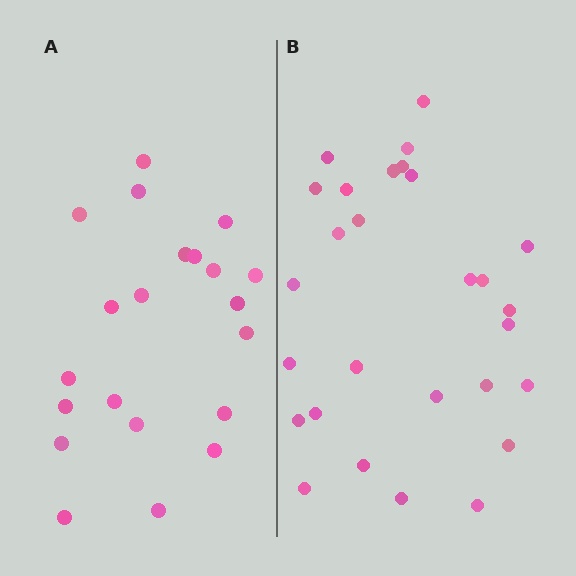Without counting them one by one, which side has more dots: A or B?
Region B (the right region) has more dots.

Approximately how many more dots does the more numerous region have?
Region B has roughly 8 or so more dots than region A.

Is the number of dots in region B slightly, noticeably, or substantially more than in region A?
Region B has noticeably more, but not dramatically so. The ratio is roughly 1.3 to 1.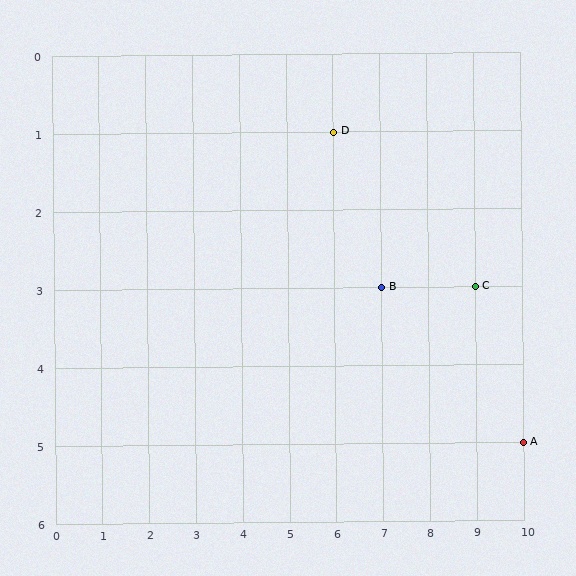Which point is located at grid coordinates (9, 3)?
Point C is at (9, 3).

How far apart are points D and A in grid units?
Points D and A are 4 columns and 4 rows apart (about 5.7 grid units diagonally).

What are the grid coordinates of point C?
Point C is at grid coordinates (9, 3).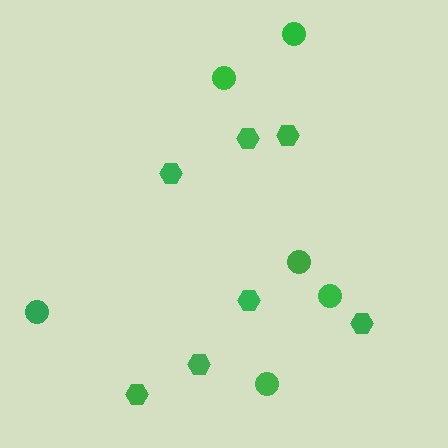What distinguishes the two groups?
There are 2 groups: one group of circles (6) and one group of hexagons (7).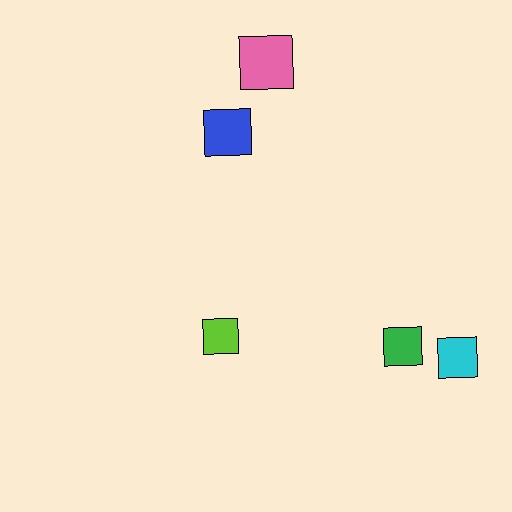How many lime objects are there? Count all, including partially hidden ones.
There is 1 lime object.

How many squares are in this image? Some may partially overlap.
There are 5 squares.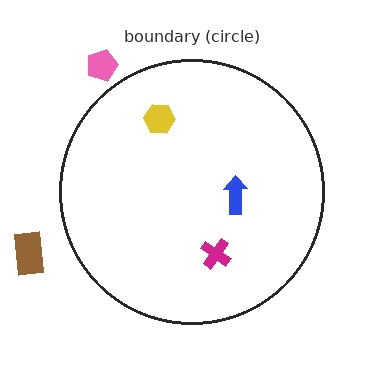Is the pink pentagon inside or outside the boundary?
Outside.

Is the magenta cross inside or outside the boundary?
Inside.